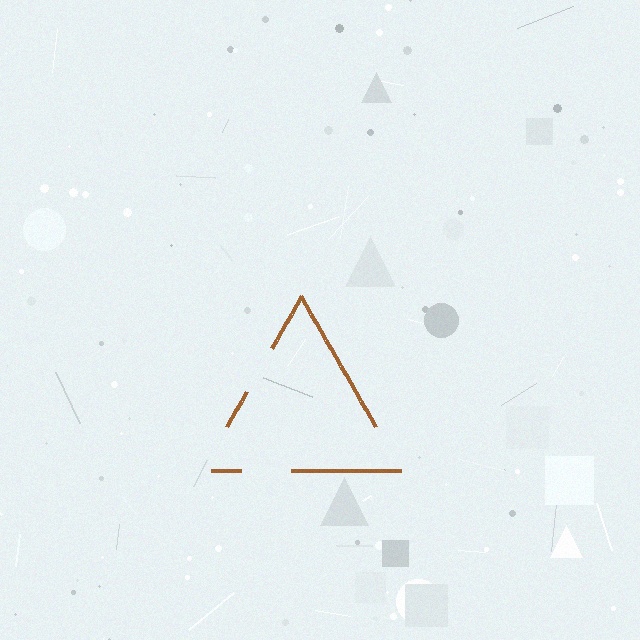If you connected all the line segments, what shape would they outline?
They would outline a triangle.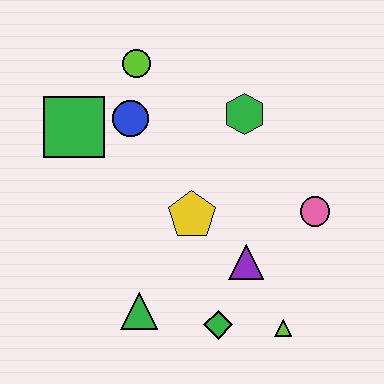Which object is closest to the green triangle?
The green diamond is closest to the green triangle.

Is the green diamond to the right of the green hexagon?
No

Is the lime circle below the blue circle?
No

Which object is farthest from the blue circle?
The lime triangle is farthest from the blue circle.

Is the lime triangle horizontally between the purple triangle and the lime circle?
No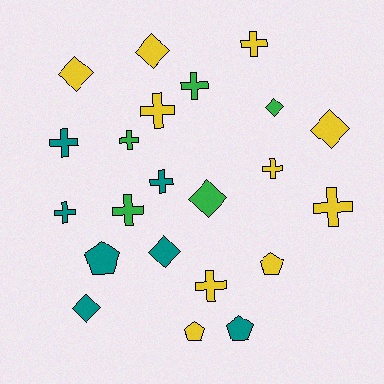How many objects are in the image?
There are 22 objects.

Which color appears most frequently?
Yellow, with 10 objects.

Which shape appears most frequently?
Cross, with 11 objects.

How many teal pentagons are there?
There are 2 teal pentagons.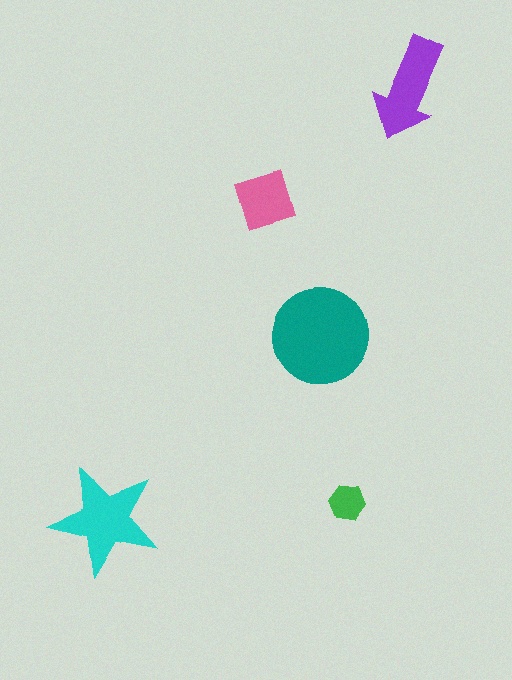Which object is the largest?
The teal circle.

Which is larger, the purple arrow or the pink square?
The purple arrow.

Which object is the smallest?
The green hexagon.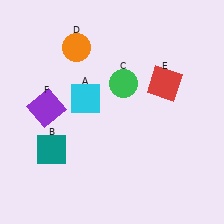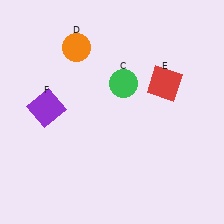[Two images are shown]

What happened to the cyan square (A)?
The cyan square (A) was removed in Image 2. It was in the top-left area of Image 1.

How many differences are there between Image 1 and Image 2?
There are 2 differences between the two images.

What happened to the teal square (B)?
The teal square (B) was removed in Image 2. It was in the bottom-left area of Image 1.